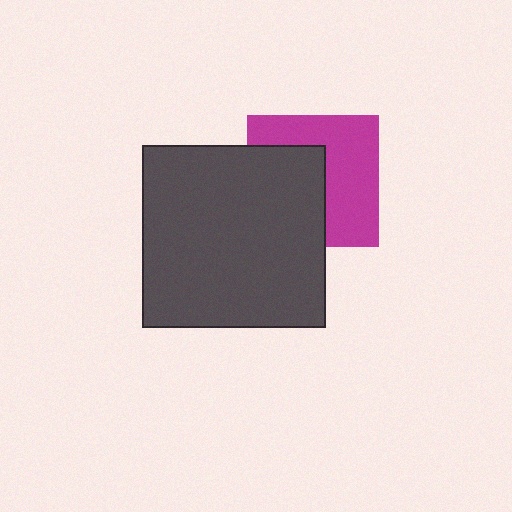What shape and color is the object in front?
The object in front is a dark gray square.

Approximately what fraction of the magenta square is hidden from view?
Roughly 46% of the magenta square is hidden behind the dark gray square.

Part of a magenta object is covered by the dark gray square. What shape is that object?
It is a square.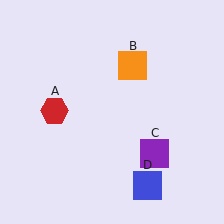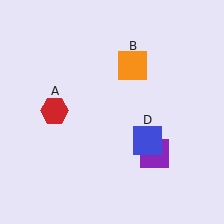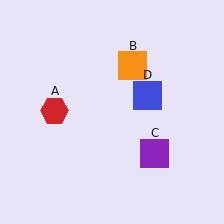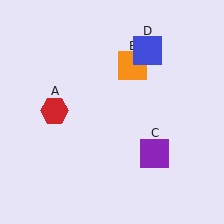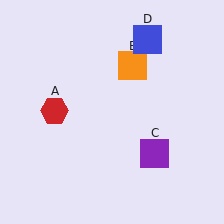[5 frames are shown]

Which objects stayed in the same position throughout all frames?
Red hexagon (object A) and orange square (object B) and purple square (object C) remained stationary.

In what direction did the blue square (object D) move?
The blue square (object D) moved up.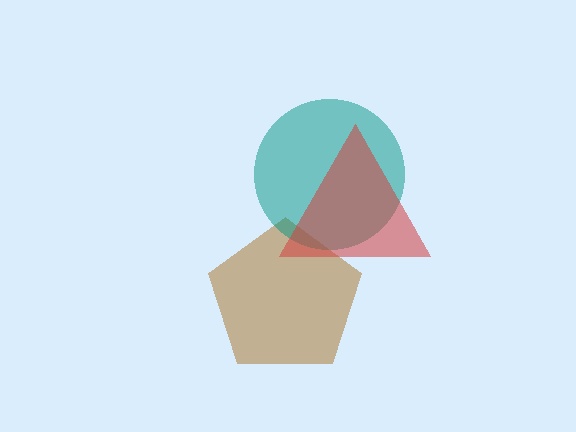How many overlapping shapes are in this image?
There are 3 overlapping shapes in the image.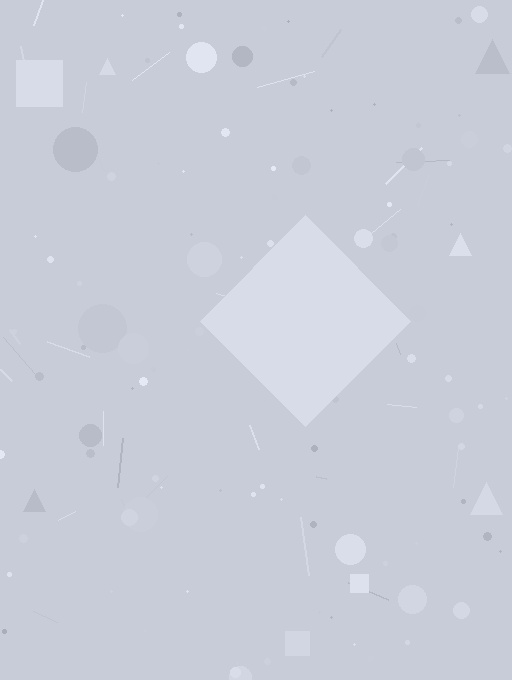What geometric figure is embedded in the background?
A diamond is embedded in the background.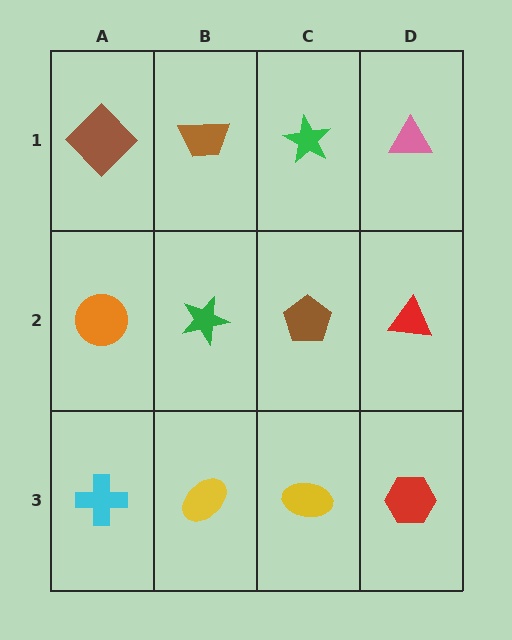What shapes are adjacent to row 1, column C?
A brown pentagon (row 2, column C), a brown trapezoid (row 1, column B), a pink triangle (row 1, column D).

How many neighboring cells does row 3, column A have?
2.